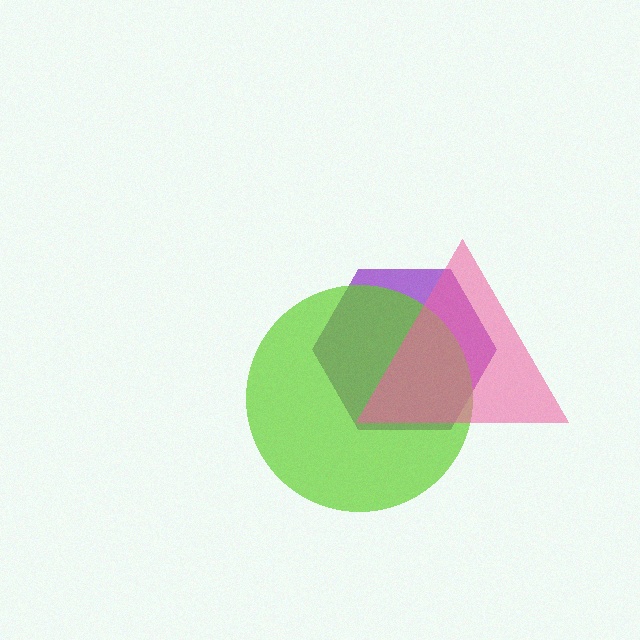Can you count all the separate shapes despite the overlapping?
Yes, there are 3 separate shapes.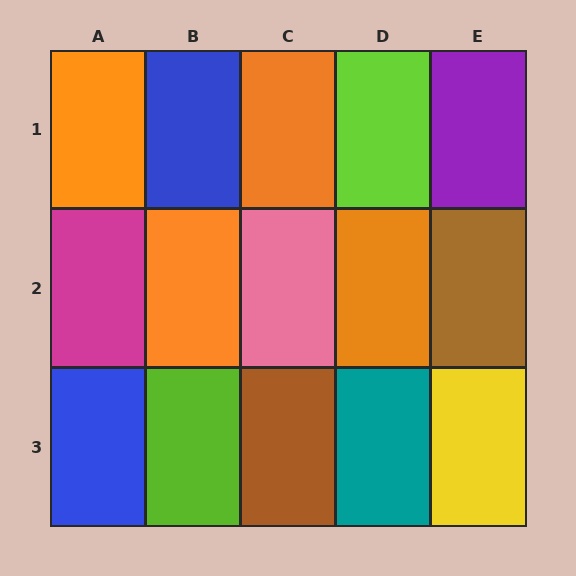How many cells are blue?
2 cells are blue.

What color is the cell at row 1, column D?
Lime.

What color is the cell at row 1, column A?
Orange.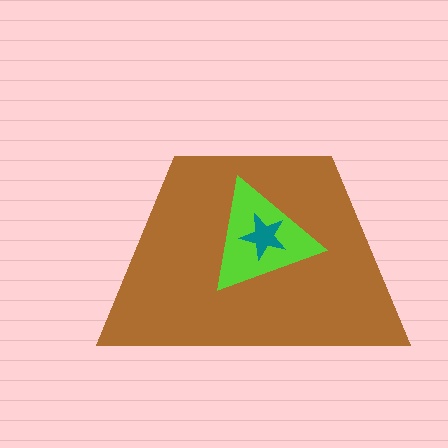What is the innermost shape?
The teal star.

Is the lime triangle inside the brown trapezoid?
Yes.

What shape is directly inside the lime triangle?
The teal star.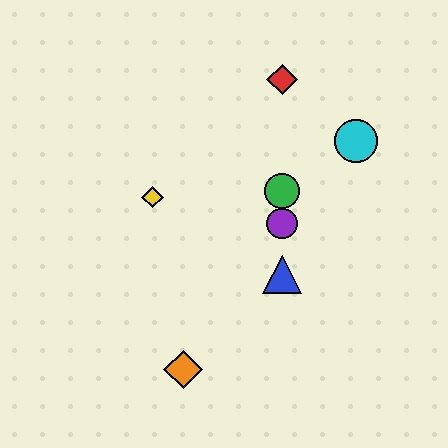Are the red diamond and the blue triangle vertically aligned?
Yes, both are at x≈282.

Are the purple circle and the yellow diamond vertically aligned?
No, the purple circle is at x≈282 and the yellow diamond is at x≈152.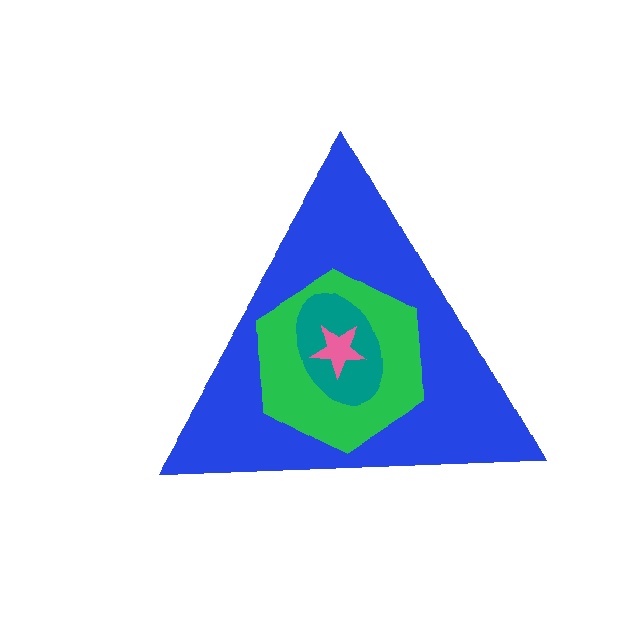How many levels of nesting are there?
4.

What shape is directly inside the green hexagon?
The teal ellipse.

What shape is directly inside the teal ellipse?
The pink star.